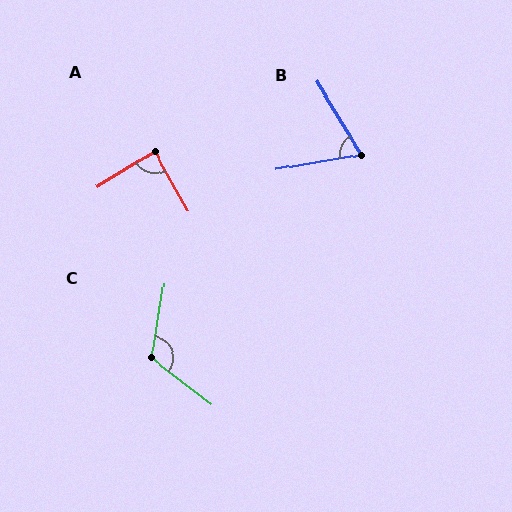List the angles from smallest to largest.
B (69°), A (89°), C (119°).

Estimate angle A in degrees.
Approximately 89 degrees.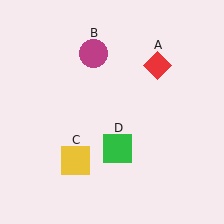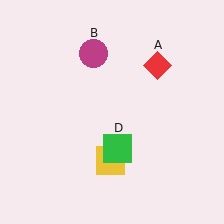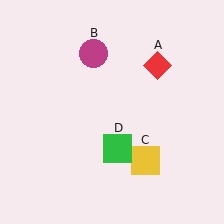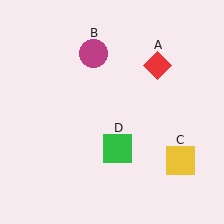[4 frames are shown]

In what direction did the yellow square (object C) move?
The yellow square (object C) moved right.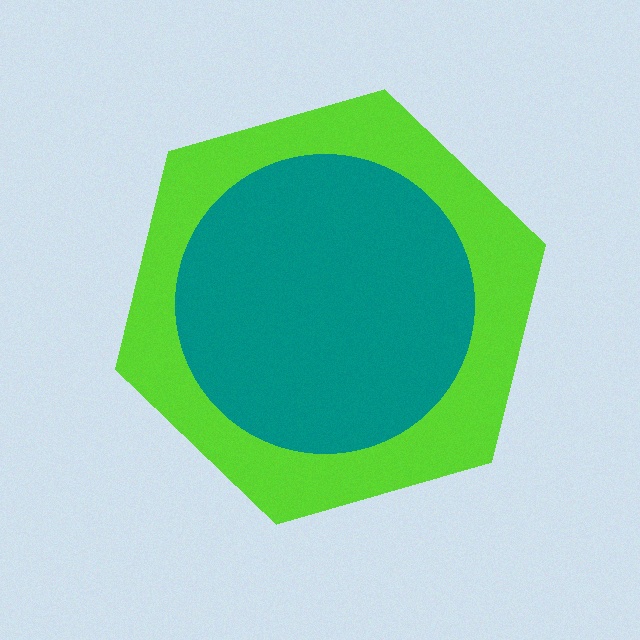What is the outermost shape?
The lime hexagon.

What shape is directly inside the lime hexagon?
The teal circle.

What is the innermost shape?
The teal circle.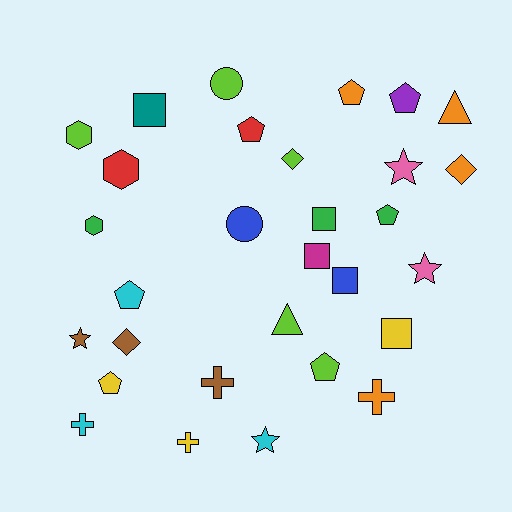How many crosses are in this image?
There are 4 crosses.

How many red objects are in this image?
There are 2 red objects.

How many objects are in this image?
There are 30 objects.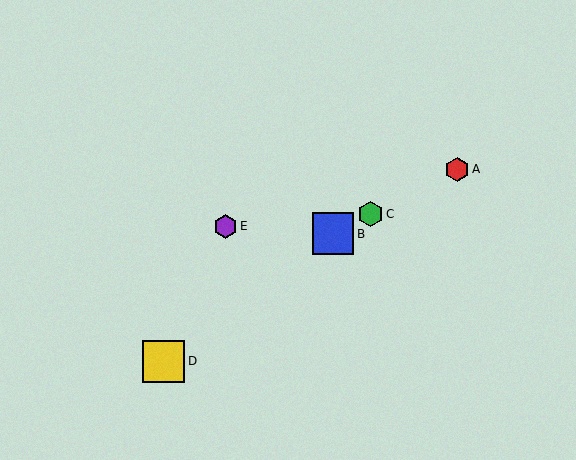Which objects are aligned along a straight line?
Objects A, B, C are aligned along a straight line.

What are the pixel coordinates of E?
Object E is at (226, 226).